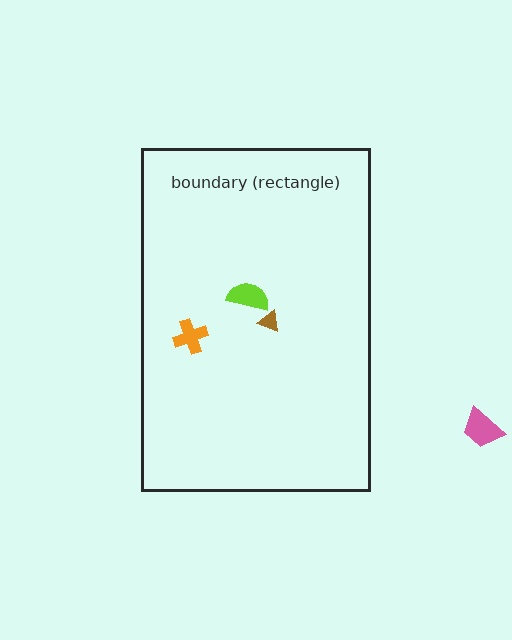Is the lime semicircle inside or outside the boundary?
Inside.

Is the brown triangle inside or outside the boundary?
Inside.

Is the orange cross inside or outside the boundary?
Inside.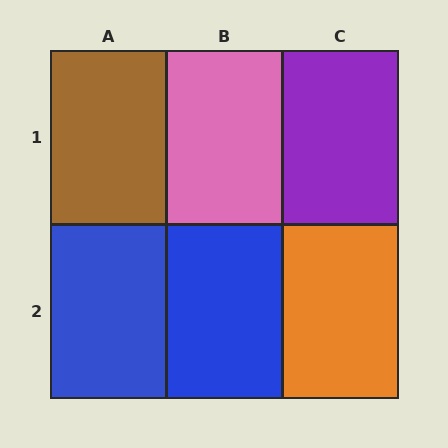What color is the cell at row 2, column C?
Orange.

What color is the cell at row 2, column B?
Blue.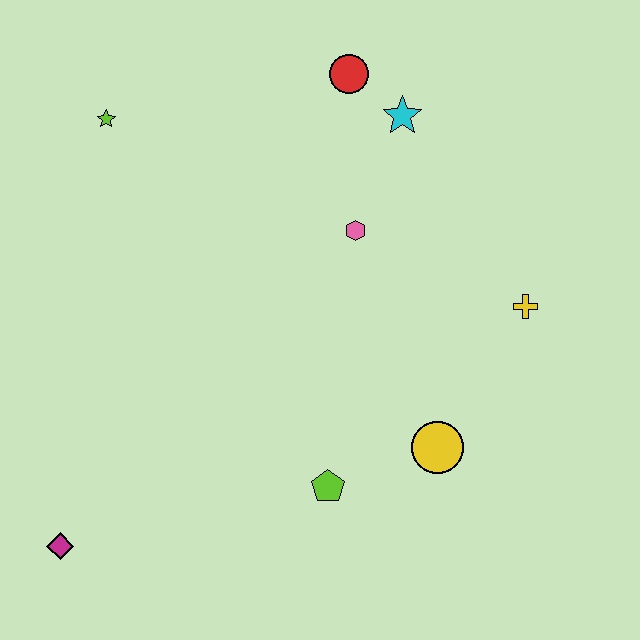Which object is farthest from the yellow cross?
The magenta diamond is farthest from the yellow cross.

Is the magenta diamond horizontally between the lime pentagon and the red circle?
No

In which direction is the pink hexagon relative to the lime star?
The pink hexagon is to the right of the lime star.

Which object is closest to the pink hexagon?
The cyan star is closest to the pink hexagon.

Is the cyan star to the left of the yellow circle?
Yes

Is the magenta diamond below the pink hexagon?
Yes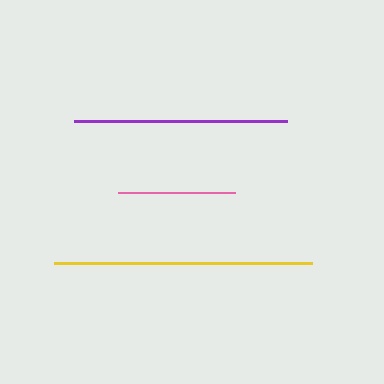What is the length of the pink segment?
The pink segment is approximately 117 pixels long.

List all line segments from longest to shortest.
From longest to shortest: yellow, purple, pink.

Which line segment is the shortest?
The pink line is the shortest at approximately 117 pixels.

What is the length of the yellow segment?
The yellow segment is approximately 258 pixels long.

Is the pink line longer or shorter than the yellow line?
The yellow line is longer than the pink line.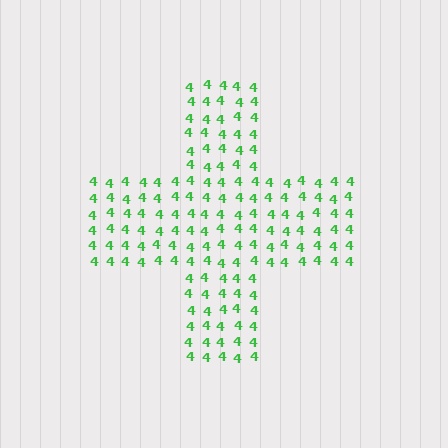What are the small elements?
The small elements are digit 4's.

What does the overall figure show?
The overall figure shows a cross.